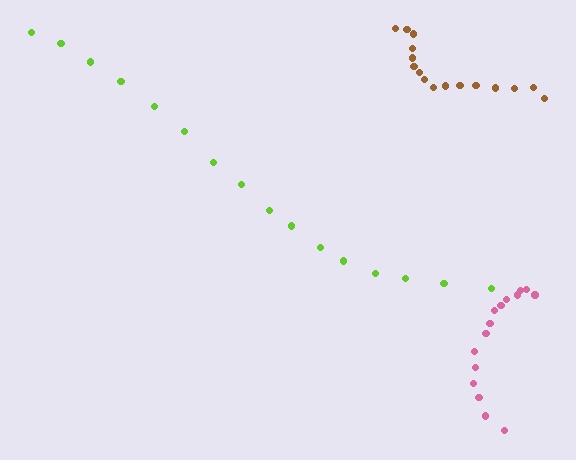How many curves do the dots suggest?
There are 3 distinct paths.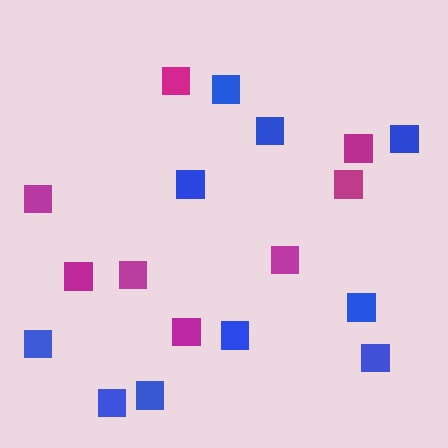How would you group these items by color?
There are 2 groups: one group of magenta squares (8) and one group of blue squares (10).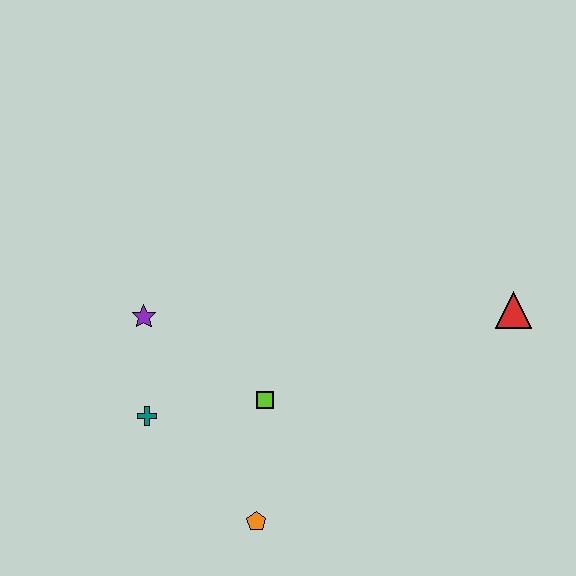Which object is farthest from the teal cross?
The red triangle is farthest from the teal cross.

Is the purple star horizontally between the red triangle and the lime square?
No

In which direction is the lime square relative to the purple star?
The lime square is to the right of the purple star.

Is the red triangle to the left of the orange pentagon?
No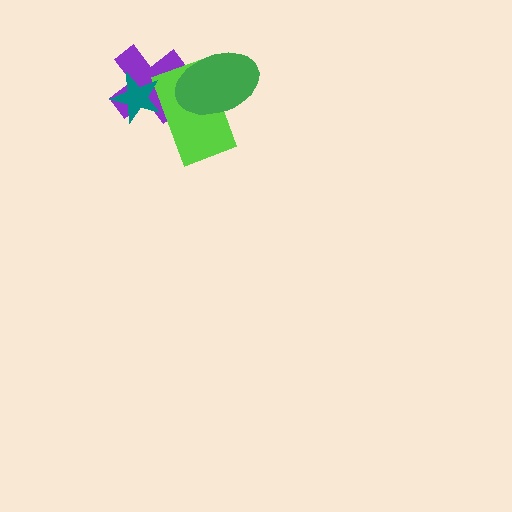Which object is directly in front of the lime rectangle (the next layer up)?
The teal star is directly in front of the lime rectangle.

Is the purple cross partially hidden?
Yes, it is partially covered by another shape.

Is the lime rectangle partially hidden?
Yes, it is partially covered by another shape.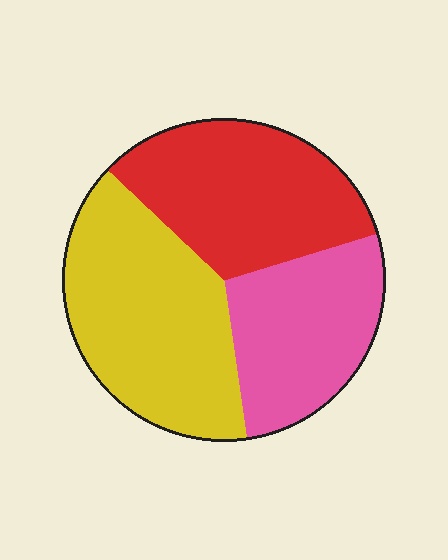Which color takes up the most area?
Yellow, at roughly 40%.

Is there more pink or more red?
Red.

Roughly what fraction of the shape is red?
Red takes up about one third (1/3) of the shape.